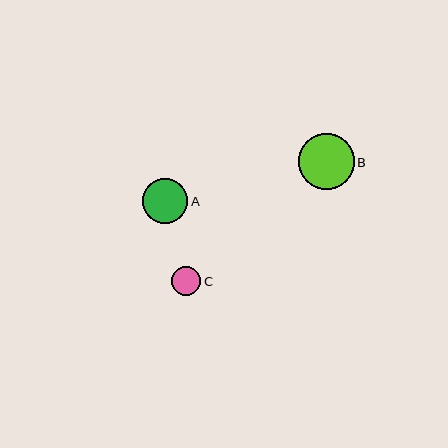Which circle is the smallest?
Circle C is the smallest with a size of approximately 29 pixels.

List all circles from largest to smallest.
From largest to smallest: B, A, C.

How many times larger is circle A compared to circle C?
Circle A is approximately 1.6 times the size of circle C.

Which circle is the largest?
Circle B is the largest with a size of approximately 56 pixels.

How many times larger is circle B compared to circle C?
Circle B is approximately 1.9 times the size of circle C.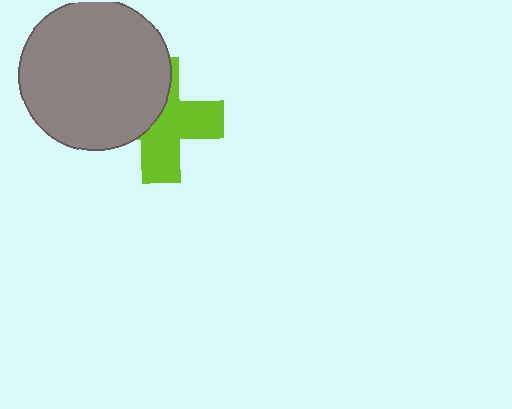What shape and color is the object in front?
The object in front is a gray circle.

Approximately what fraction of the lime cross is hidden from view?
Roughly 43% of the lime cross is hidden behind the gray circle.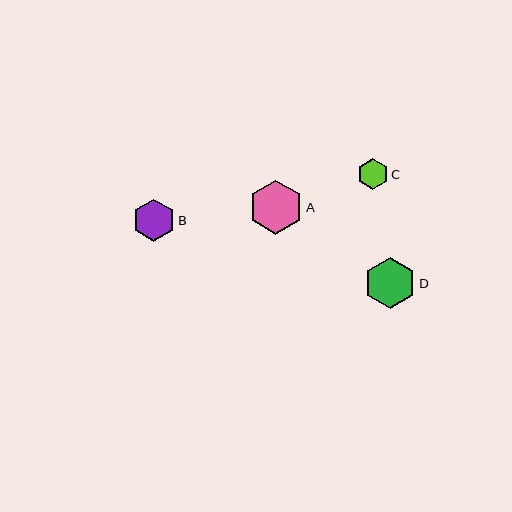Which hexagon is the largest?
Hexagon A is the largest with a size of approximately 54 pixels.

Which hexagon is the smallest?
Hexagon C is the smallest with a size of approximately 31 pixels.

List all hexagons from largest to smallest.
From largest to smallest: A, D, B, C.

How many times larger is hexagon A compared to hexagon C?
Hexagon A is approximately 1.7 times the size of hexagon C.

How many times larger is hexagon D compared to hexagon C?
Hexagon D is approximately 1.7 times the size of hexagon C.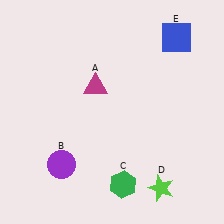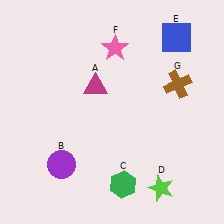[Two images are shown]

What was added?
A pink star (F), a brown cross (G) were added in Image 2.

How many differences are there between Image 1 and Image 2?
There are 2 differences between the two images.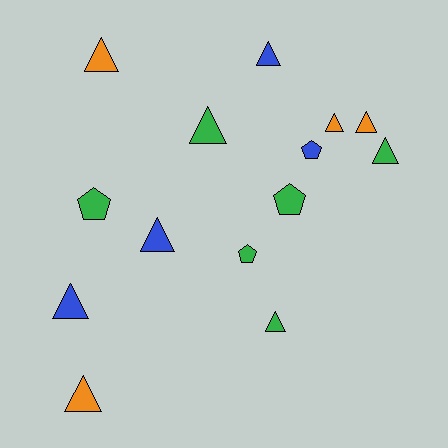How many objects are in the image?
There are 14 objects.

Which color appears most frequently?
Green, with 6 objects.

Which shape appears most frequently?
Triangle, with 10 objects.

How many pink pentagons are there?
There are no pink pentagons.